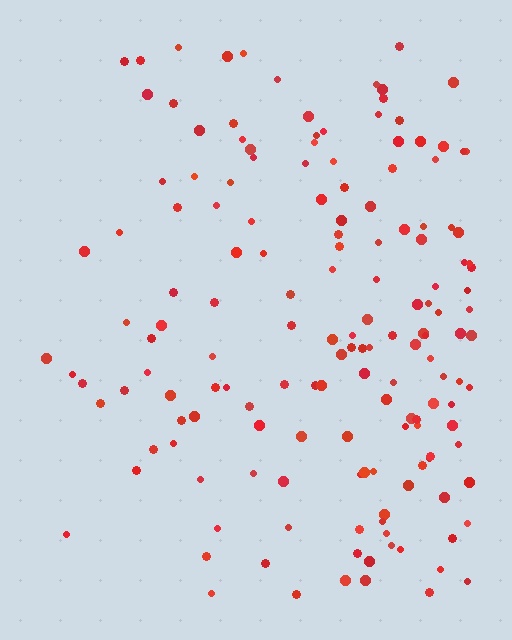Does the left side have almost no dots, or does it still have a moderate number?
Still a moderate number, just noticeably fewer than the right.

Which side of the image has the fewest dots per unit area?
The left.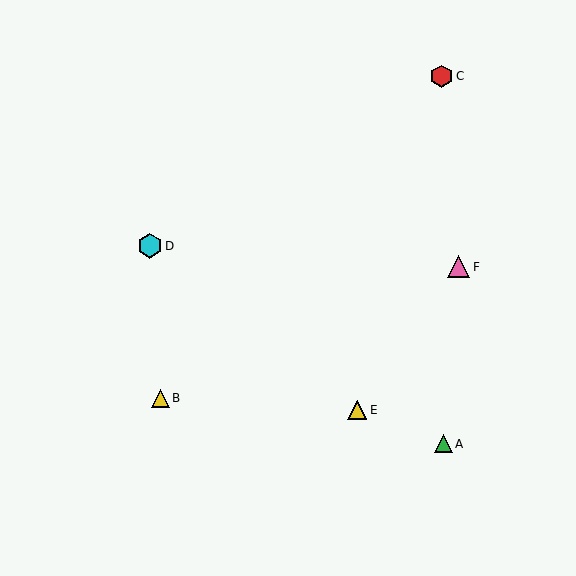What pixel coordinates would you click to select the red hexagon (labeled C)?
Click at (442, 76) to select the red hexagon C.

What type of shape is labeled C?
Shape C is a red hexagon.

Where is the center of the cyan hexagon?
The center of the cyan hexagon is at (150, 246).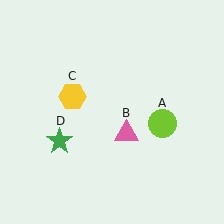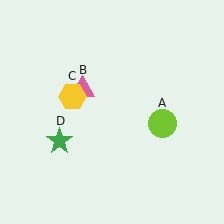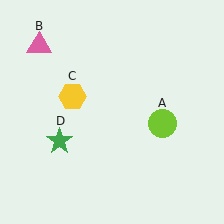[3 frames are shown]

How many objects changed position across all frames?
1 object changed position: pink triangle (object B).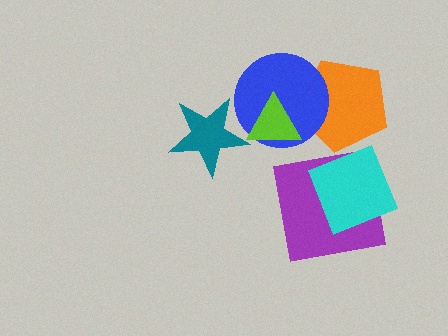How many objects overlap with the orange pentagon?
2 objects overlap with the orange pentagon.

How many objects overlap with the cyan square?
1 object overlaps with the cyan square.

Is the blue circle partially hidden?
Yes, it is partially covered by another shape.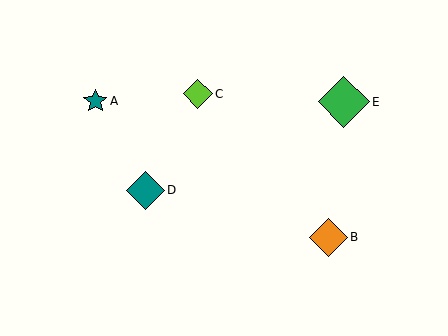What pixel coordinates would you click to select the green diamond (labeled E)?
Click at (344, 102) to select the green diamond E.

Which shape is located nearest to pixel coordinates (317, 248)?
The orange diamond (labeled B) at (328, 237) is nearest to that location.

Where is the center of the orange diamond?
The center of the orange diamond is at (328, 237).